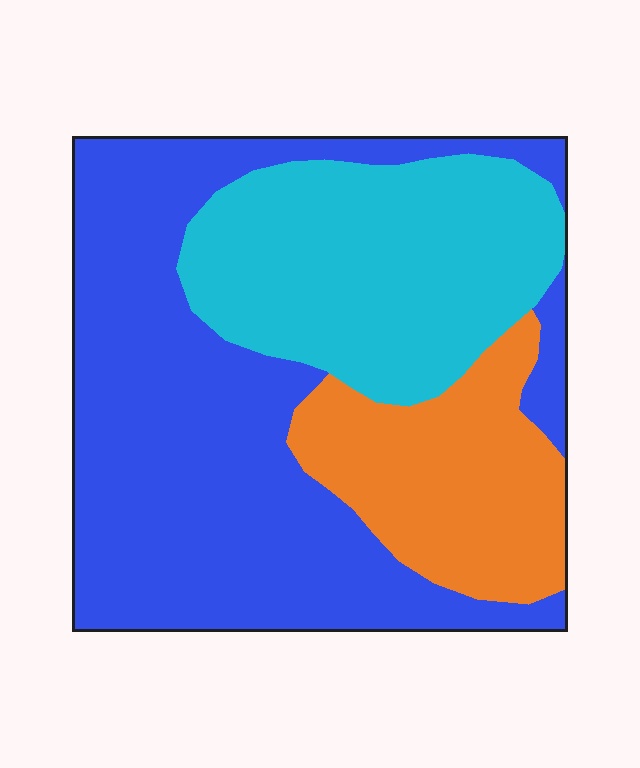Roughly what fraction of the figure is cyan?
Cyan covers 29% of the figure.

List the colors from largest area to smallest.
From largest to smallest: blue, cyan, orange.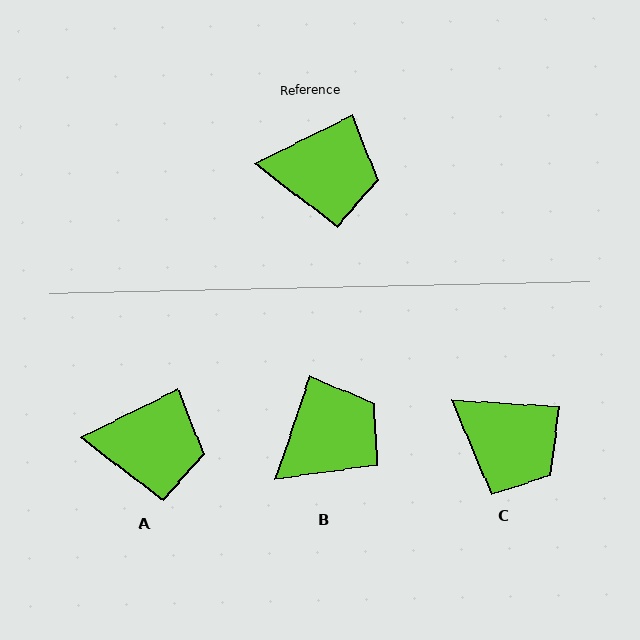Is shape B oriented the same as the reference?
No, it is off by about 45 degrees.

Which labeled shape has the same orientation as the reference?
A.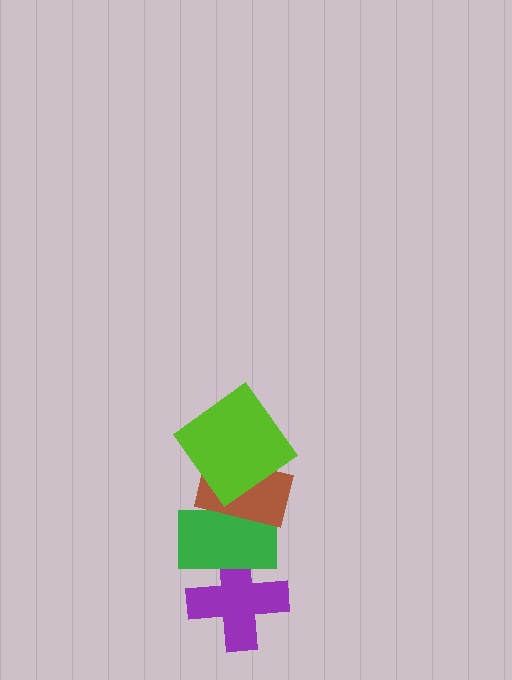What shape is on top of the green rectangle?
The brown rectangle is on top of the green rectangle.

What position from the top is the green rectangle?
The green rectangle is 3rd from the top.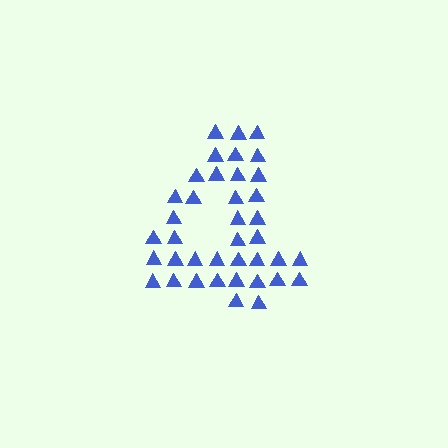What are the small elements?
The small elements are triangles.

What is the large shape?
The large shape is the digit 4.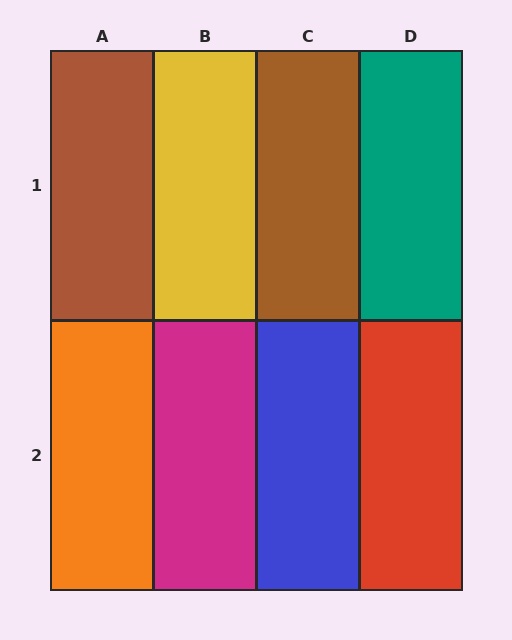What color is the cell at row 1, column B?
Yellow.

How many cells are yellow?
1 cell is yellow.